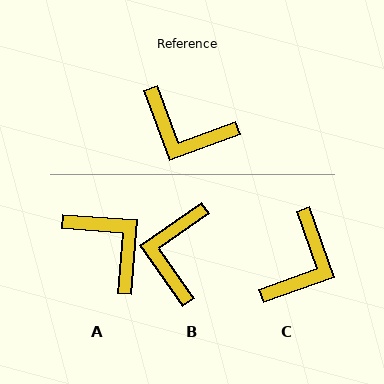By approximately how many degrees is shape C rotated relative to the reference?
Approximately 89 degrees counter-clockwise.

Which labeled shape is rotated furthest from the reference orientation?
A, about 155 degrees away.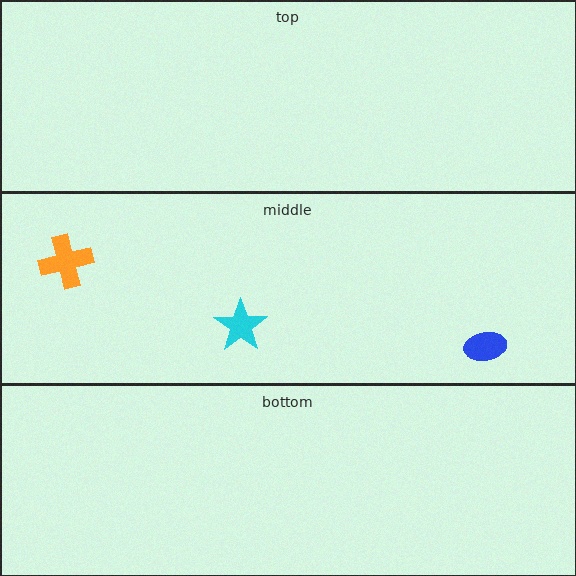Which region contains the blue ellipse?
The middle region.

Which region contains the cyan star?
The middle region.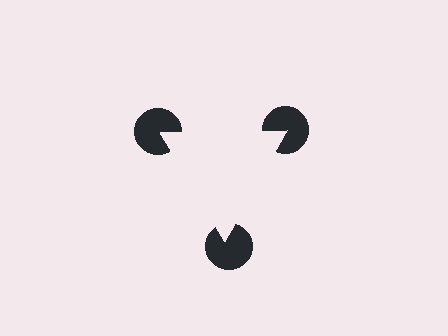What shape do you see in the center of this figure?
An illusory triangle — its edges are inferred from the aligned wedge cuts in the pac-man discs, not physically drawn.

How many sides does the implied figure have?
3 sides.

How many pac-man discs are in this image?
There are 3 — one at each vertex of the illusory triangle.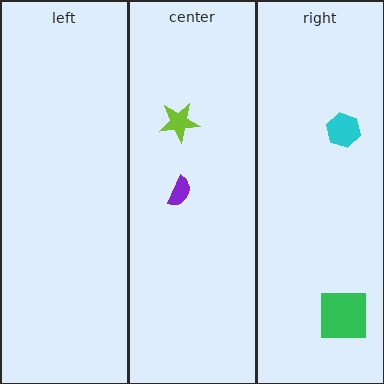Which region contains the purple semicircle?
The center region.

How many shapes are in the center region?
2.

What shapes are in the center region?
The lime star, the purple semicircle.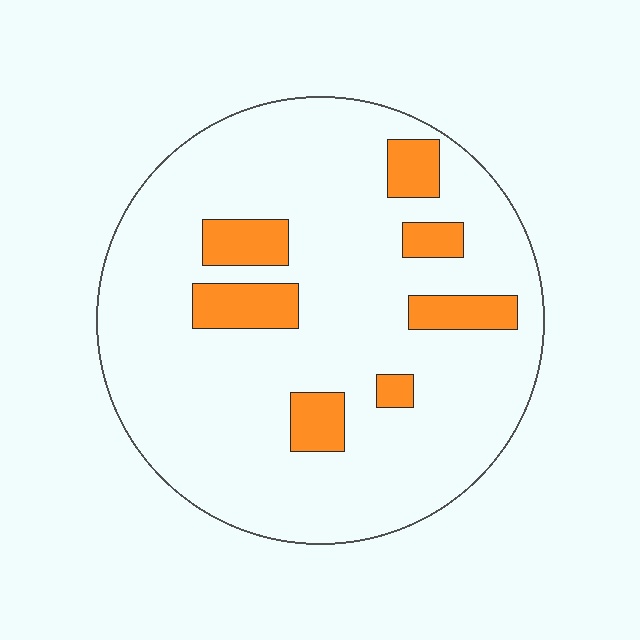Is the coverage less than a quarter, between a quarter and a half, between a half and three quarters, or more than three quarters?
Less than a quarter.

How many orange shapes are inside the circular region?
7.